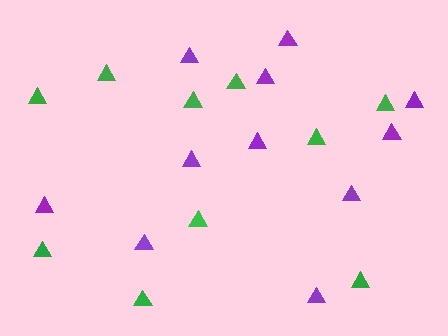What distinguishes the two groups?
There are 2 groups: one group of green triangles (10) and one group of purple triangles (11).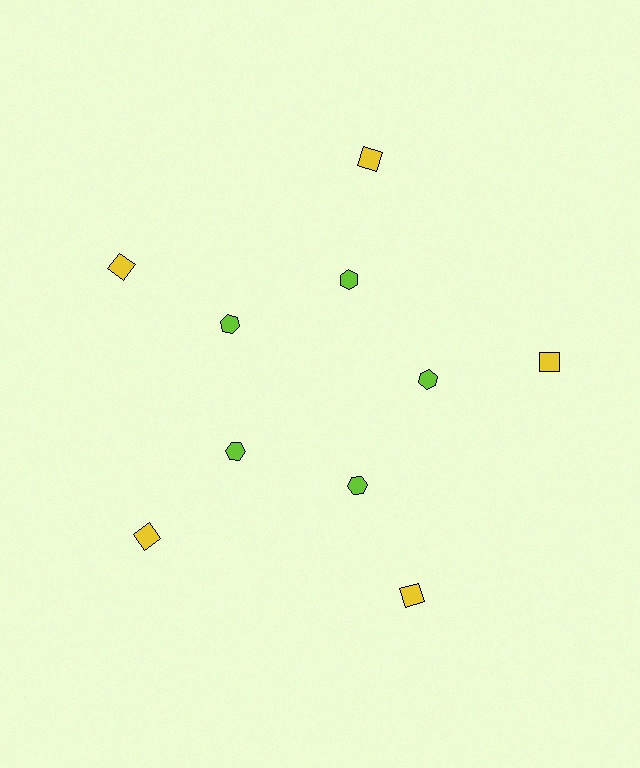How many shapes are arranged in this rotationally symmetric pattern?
There are 10 shapes, arranged in 5 groups of 2.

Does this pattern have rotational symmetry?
Yes, this pattern has 5-fold rotational symmetry. It looks the same after rotating 72 degrees around the center.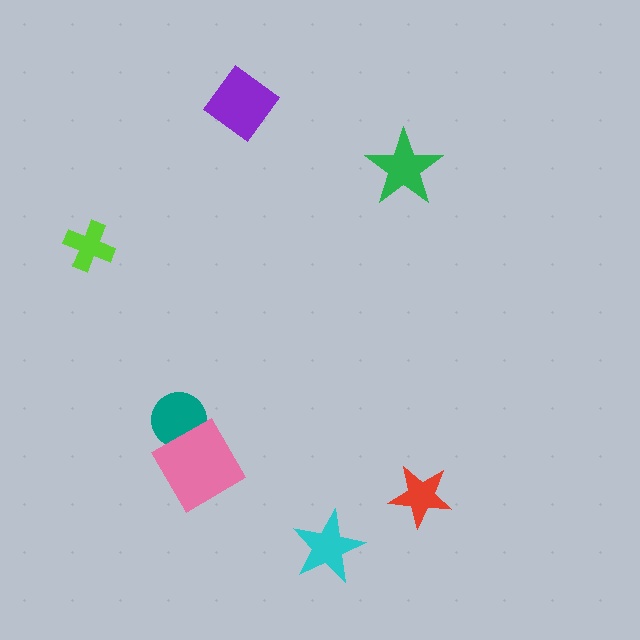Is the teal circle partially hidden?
Yes, it is partially covered by another shape.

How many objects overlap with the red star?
0 objects overlap with the red star.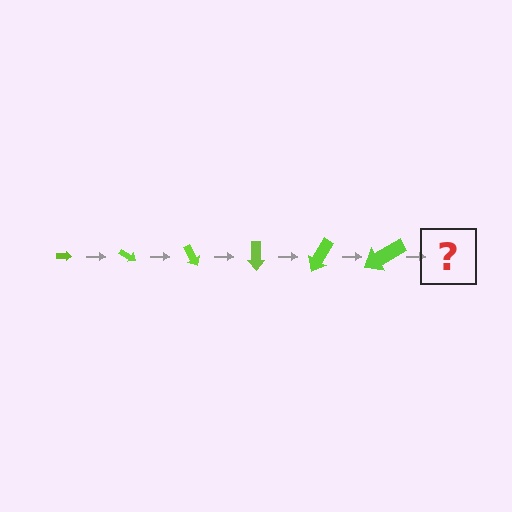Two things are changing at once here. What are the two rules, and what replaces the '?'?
The two rules are that the arrow grows larger each step and it rotates 30 degrees each step. The '?' should be an arrow, larger than the previous one and rotated 180 degrees from the start.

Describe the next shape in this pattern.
It should be an arrow, larger than the previous one and rotated 180 degrees from the start.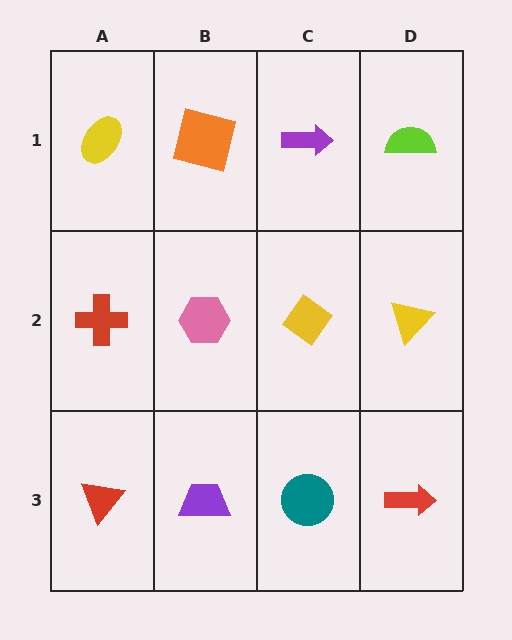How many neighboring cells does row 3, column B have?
3.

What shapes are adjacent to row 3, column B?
A pink hexagon (row 2, column B), a red triangle (row 3, column A), a teal circle (row 3, column C).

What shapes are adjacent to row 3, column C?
A yellow diamond (row 2, column C), a purple trapezoid (row 3, column B), a red arrow (row 3, column D).